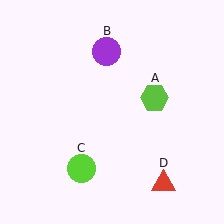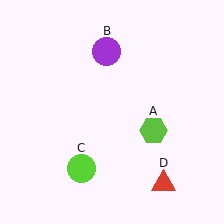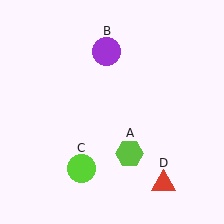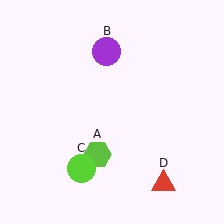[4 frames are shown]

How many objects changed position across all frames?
1 object changed position: lime hexagon (object A).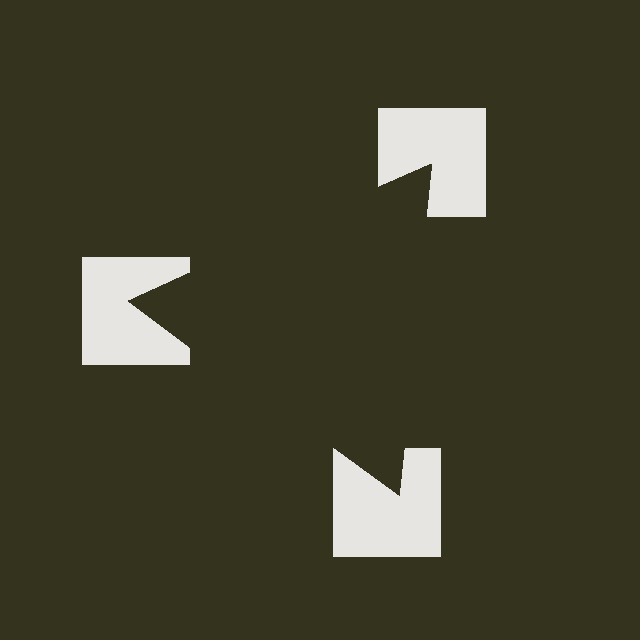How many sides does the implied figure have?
3 sides.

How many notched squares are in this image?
There are 3 — one at each vertex of the illusory triangle.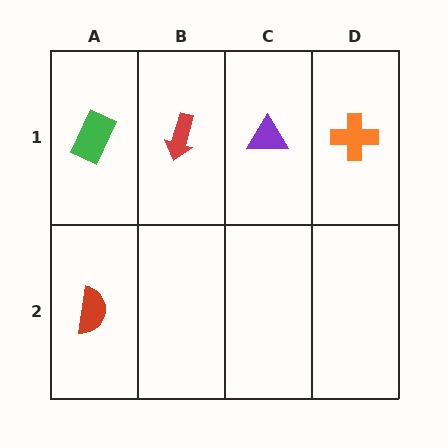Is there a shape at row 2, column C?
No, that cell is empty.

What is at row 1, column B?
A red arrow.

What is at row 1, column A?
A green rectangle.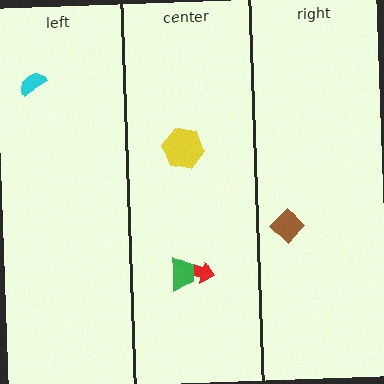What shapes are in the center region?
The red arrow, the yellow hexagon, the green trapezoid.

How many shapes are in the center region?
3.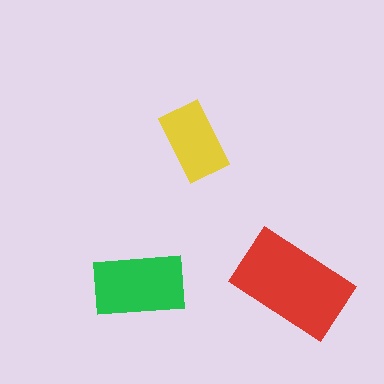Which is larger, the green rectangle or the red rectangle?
The red one.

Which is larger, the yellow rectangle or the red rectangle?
The red one.